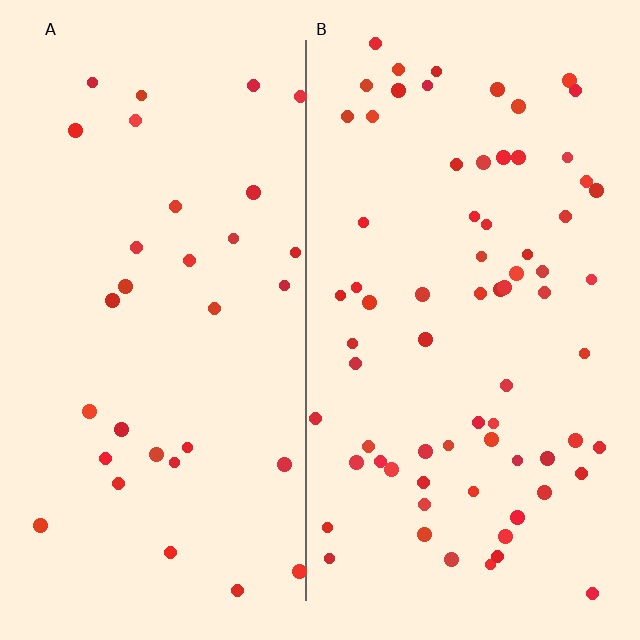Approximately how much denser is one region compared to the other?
Approximately 2.2× — region B over region A.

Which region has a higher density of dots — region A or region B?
B (the right).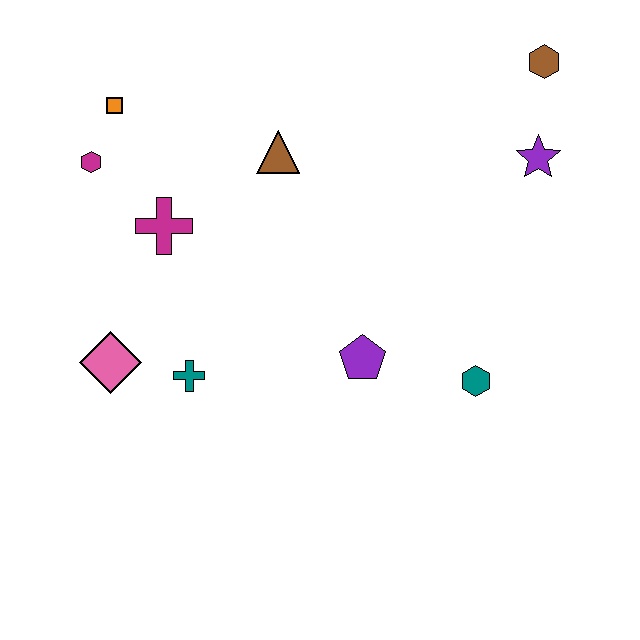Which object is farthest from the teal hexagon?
The orange square is farthest from the teal hexagon.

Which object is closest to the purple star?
The brown hexagon is closest to the purple star.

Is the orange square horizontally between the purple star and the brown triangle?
No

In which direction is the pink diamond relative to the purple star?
The pink diamond is to the left of the purple star.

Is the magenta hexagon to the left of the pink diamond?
Yes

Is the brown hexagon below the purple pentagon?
No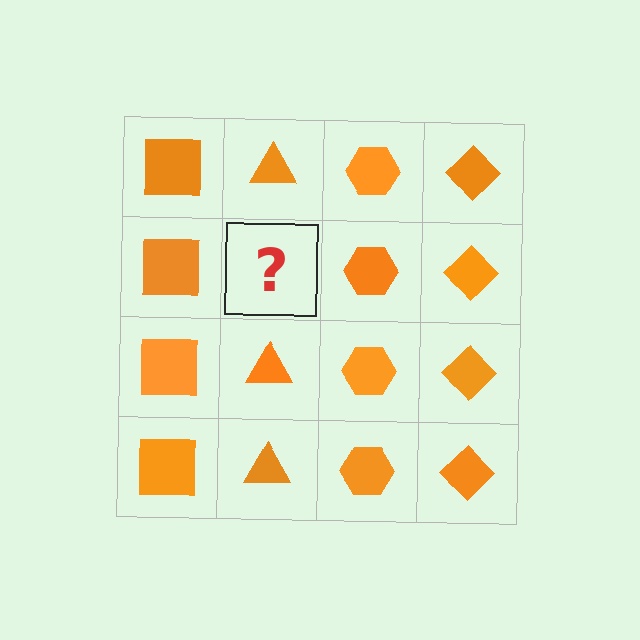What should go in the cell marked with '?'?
The missing cell should contain an orange triangle.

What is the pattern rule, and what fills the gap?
The rule is that each column has a consistent shape. The gap should be filled with an orange triangle.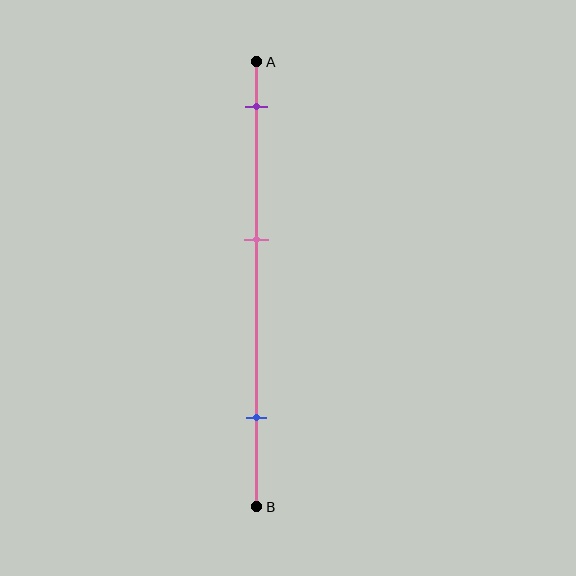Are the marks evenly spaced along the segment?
Yes, the marks are approximately evenly spaced.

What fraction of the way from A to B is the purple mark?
The purple mark is approximately 10% (0.1) of the way from A to B.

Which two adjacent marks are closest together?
The purple and pink marks are the closest adjacent pair.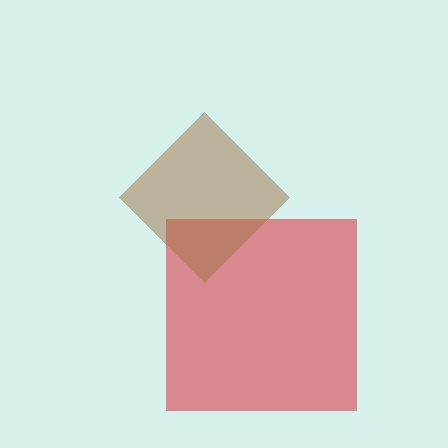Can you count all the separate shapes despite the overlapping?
Yes, there are 2 separate shapes.